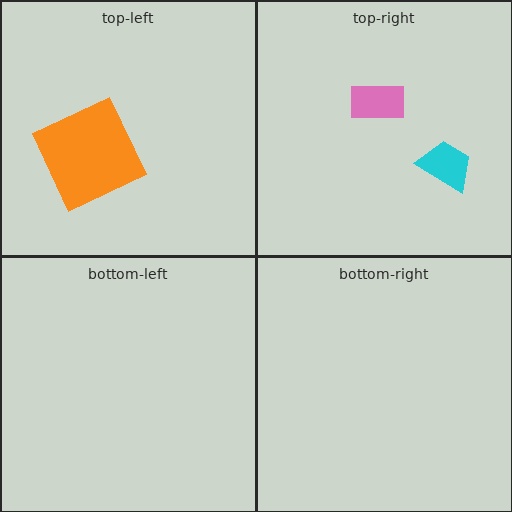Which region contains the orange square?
The top-left region.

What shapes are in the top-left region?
The orange square.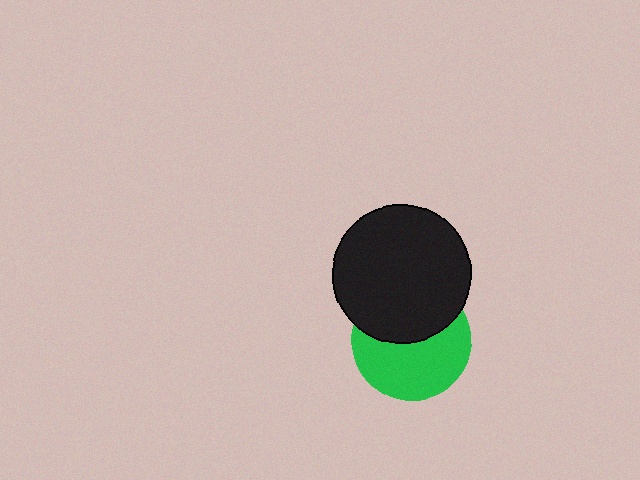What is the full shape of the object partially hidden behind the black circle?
The partially hidden object is a green circle.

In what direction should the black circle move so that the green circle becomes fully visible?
The black circle should move up. That is the shortest direction to clear the overlap and leave the green circle fully visible.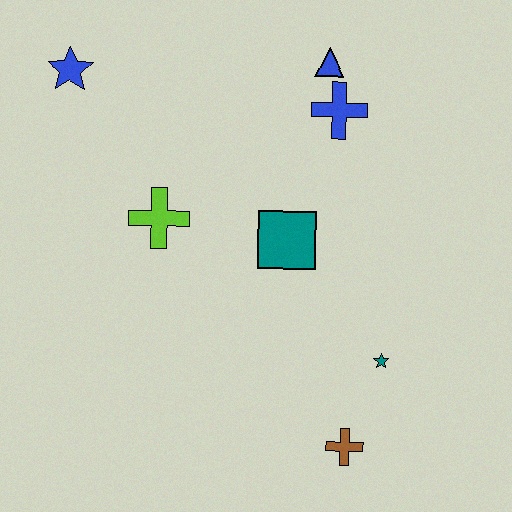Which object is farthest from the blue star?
The brown cross is farthest from the blue star.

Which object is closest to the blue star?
The lime cross is closest to the blue star.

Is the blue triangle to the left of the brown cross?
Yes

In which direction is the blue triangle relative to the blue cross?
The blue triangle is above the blue cross.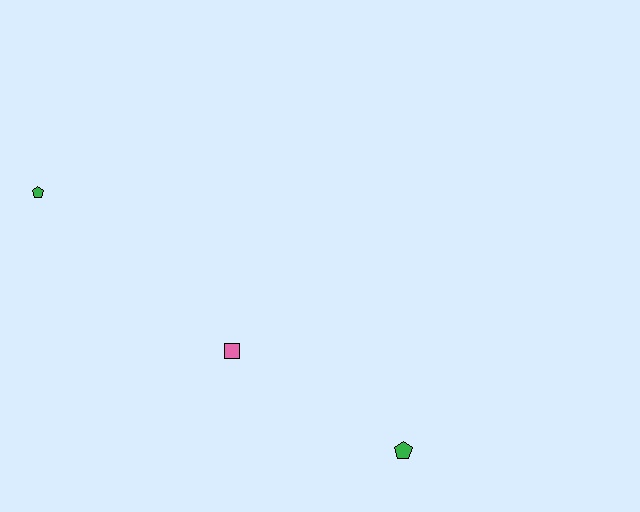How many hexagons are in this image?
There are no hexagons.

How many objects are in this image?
There are 3 objects.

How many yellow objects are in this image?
There are no yellow objects.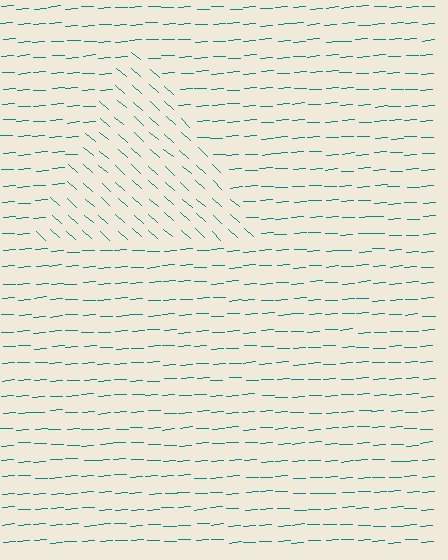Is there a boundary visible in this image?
Yes, there is a texture boundary formed by a change in line orientation.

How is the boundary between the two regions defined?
The boundary is defined purely by a change in line orientation (approximately 45 degrees difference). All lines are the same color and thickness.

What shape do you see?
I see a triangle.